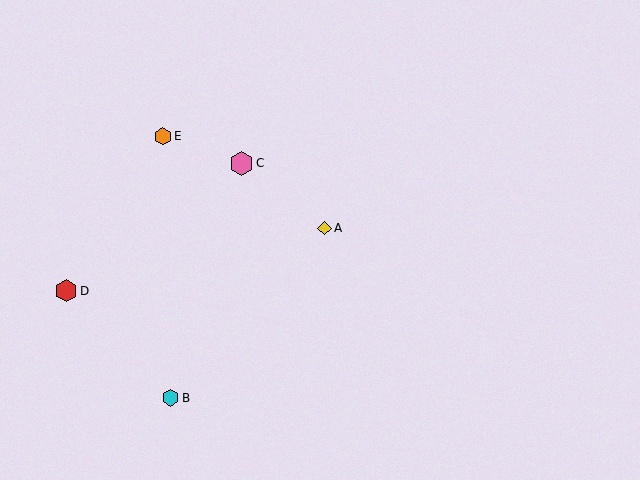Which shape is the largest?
The pink hexagon (labeled C) is the largest.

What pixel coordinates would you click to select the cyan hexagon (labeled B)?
Click at (171, 398) to select the cyan hexagon B.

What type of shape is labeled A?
Shape A is a yellow diamond.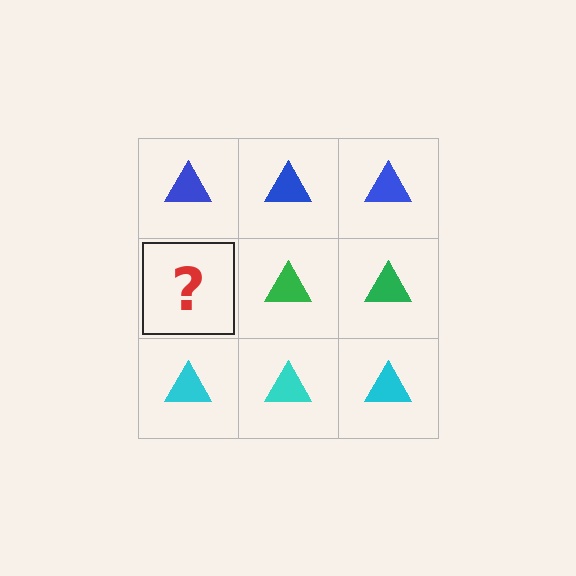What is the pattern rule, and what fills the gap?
The rule is that each row has a consistent color. The gap should be filled with a green triangle.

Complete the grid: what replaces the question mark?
The question mark should be replaced with a green triangle.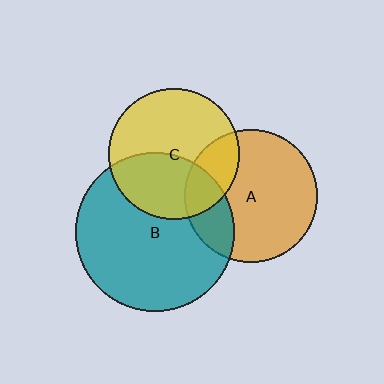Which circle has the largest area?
Circle B (teal).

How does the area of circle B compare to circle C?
Approximately 1.5 times.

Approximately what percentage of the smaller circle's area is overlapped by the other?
Approximately 40%.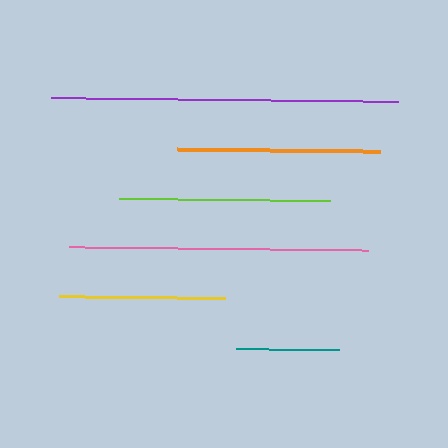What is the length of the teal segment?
The teal segment is approximately 103 pixels long.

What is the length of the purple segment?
The purple segment is approximately 348 pixels long.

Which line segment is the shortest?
The teal line is the shortest at approximately 103 pixels.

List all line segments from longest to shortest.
From longest to shortest: purple, pink, lime, orange, yellow, teal.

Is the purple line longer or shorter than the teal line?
The purple line is longer than the teal line.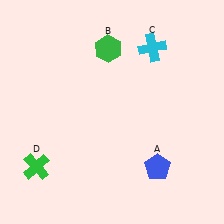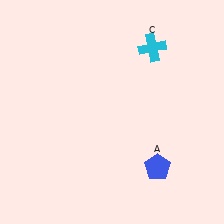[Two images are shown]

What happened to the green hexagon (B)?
The green hexagon (B) was removed in Image 2. It was in the top-left area of Image 1.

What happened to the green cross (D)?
The green cross (D) was removed in Image 2. It was in the bottom-left area of Image 1.